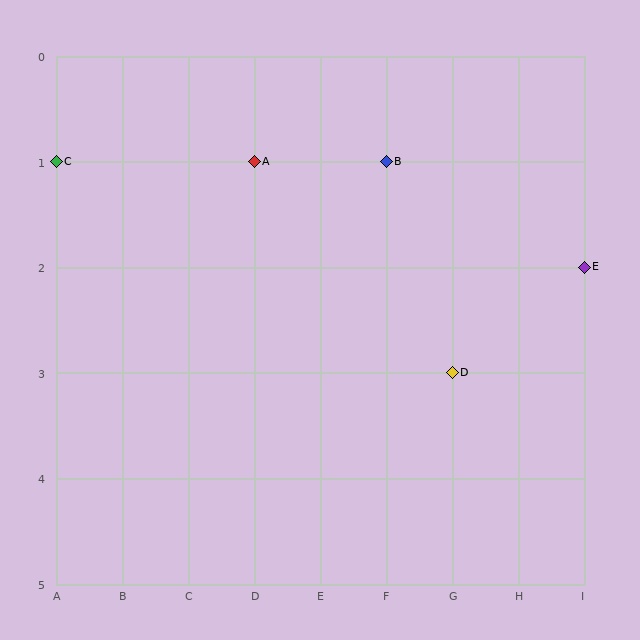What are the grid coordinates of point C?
Point C is at grid coordinates (A, 1).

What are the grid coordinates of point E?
Point E is at grid coordinates (I, 2).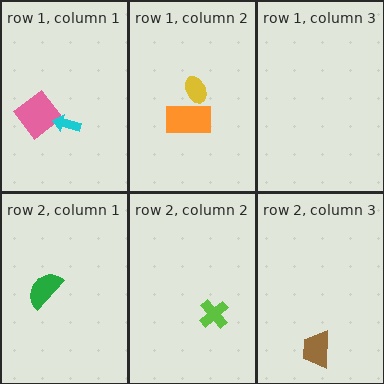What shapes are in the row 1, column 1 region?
The pink diamond, the cyan arrow.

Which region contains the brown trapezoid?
The row 2, column 3 region.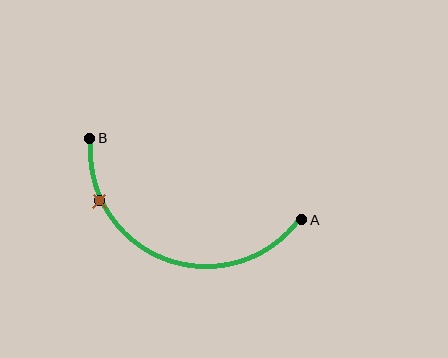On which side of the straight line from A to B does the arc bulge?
The arc bulges below the straight line connecting A and B.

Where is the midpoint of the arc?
The arc midpoint is the point on the curve farthest from the straight line joining A and B. It sits below that line.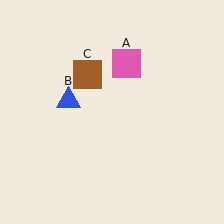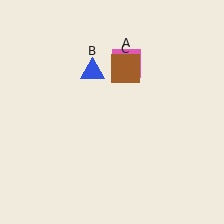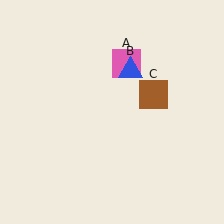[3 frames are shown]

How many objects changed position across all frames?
2 objects changed position: blue triangle (object B), brown square (object C).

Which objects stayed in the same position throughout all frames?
Pink square (object A) remained stationary.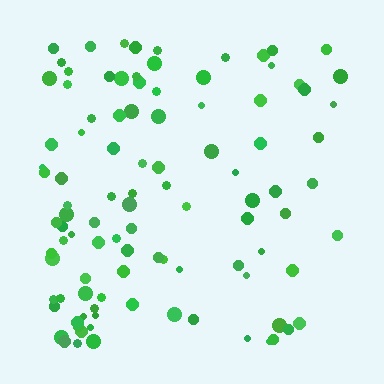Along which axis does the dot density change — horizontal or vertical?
Horizontal.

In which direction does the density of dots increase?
From right to left, with the left side densest.